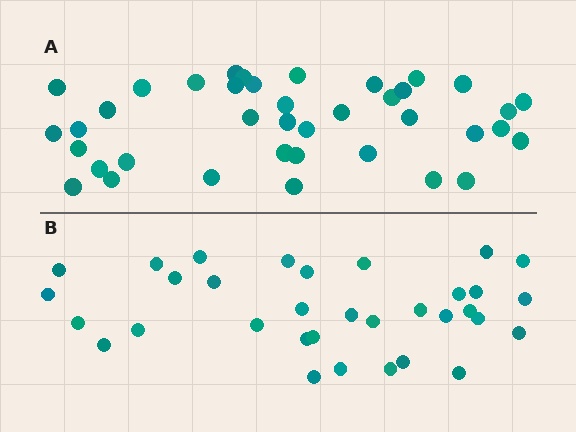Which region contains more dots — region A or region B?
Region A (the top region) has more dots.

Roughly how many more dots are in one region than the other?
Region A has about 6 more dots than region B.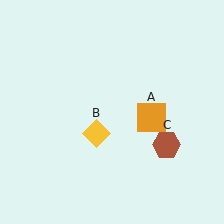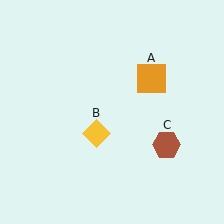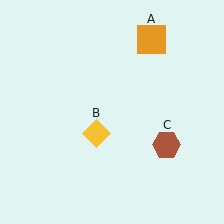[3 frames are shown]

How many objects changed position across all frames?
1 object changed position: orange square (object A).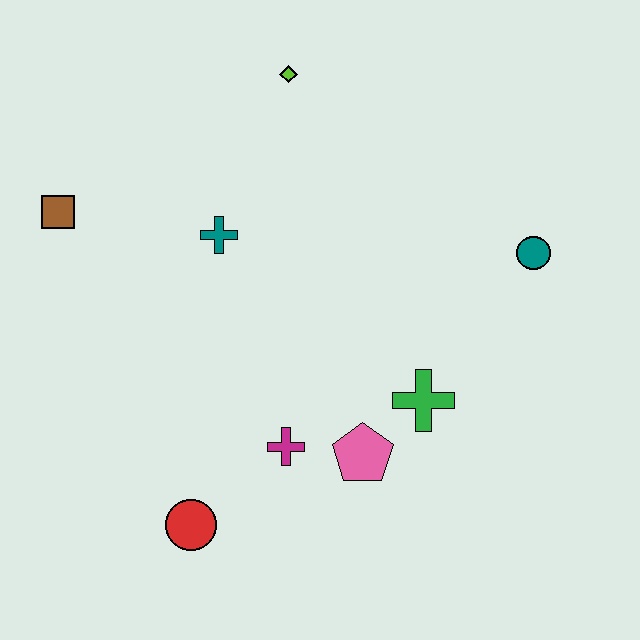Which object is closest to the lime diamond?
The teal cross is closest to the lime diamond.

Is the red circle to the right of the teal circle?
No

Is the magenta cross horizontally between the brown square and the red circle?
No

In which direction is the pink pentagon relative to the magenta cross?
The pink pentagon is to the right of the magenta cross.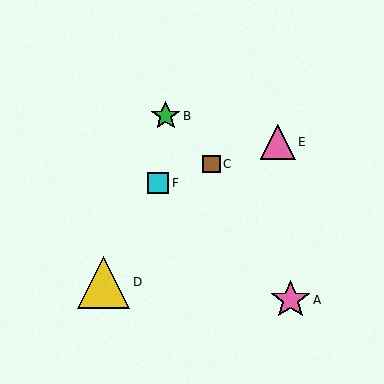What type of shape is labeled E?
Shape E is a pink triangle.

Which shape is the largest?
The yellow triangle (labeled D) is the largest.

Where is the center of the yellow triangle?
The center of the yellow triangle is at (104, 282).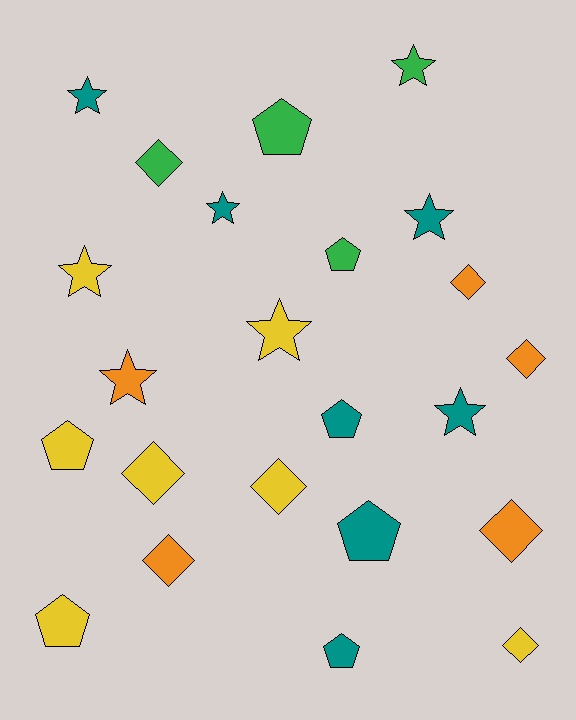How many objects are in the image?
There are 23 objects.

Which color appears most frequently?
Teal, with 7 objects.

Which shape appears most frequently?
Diamond, with 8 objects.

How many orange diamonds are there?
There are 4 orange diamonds.